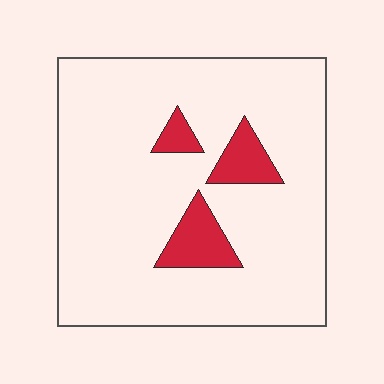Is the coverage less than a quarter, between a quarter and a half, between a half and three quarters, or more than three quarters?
Less than a quarter.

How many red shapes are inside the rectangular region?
3.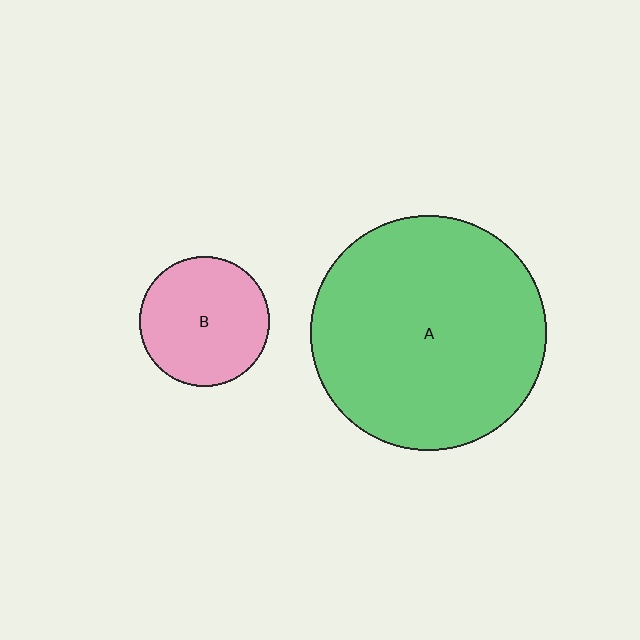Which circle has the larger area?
Circle A (green).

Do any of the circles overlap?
No, none of the circles overlap.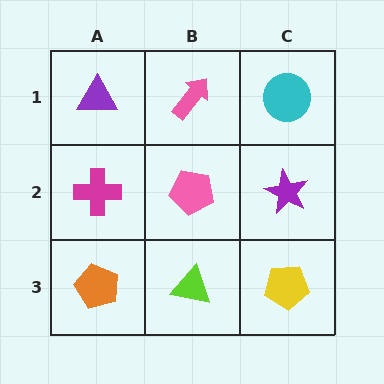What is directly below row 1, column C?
A purple star.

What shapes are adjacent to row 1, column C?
A purple star (row 2, column C), a pink arrow (row 1, column B).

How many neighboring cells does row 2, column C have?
3.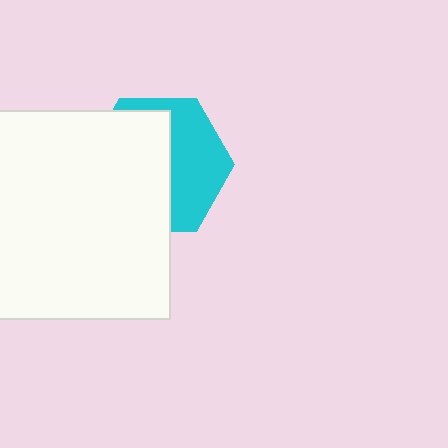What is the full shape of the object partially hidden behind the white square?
The partially hidden object is a cyan hexagon.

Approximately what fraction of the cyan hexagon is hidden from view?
Roughly 58% of the cyan hexagon is hidden behind the white square.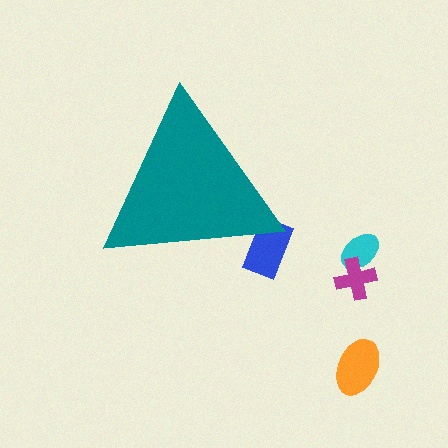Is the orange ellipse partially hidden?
No, the orange ellipse is fully visible.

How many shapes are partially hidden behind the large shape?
1 shape is partially hidden.